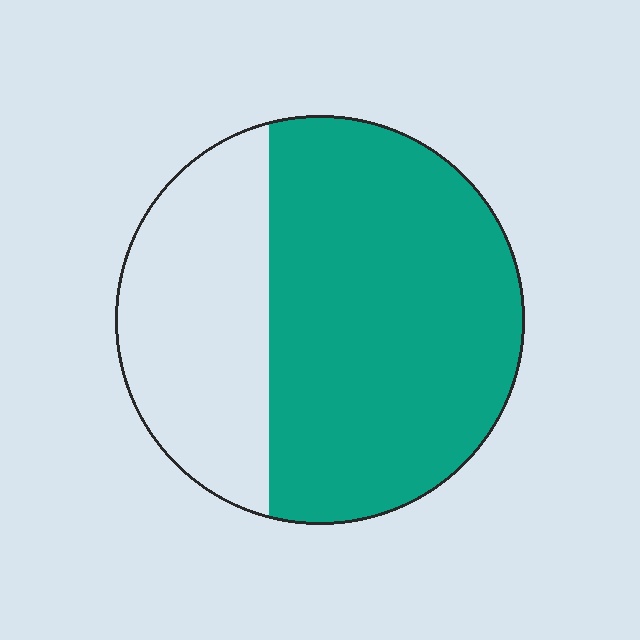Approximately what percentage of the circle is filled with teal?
Approximately 65%.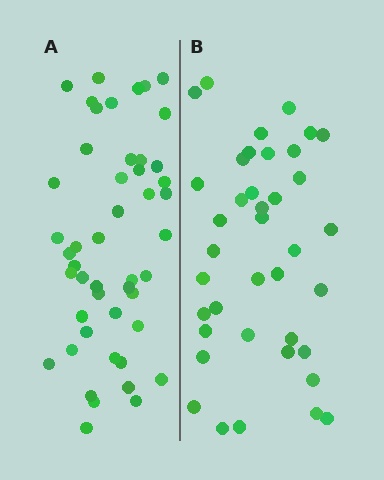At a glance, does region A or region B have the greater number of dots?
Region A (the left region) has more dots.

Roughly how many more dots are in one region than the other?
Region A has roughly 8 or so more dots than region B.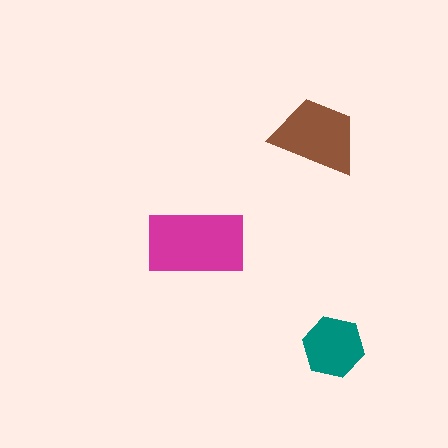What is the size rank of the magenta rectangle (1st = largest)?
1st.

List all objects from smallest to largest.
The teal hexagon, the brown trapezoid, the magenta rectangle.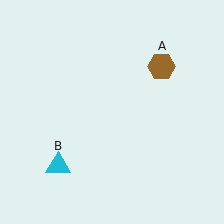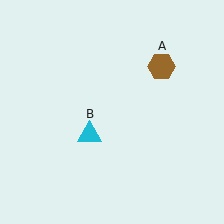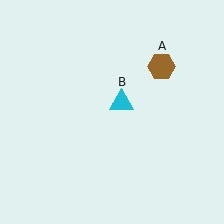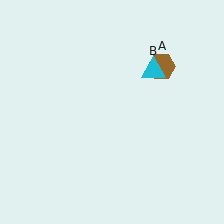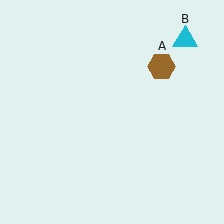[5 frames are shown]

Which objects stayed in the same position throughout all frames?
Brown hexagon (object A) remained stationary.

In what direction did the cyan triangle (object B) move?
The cyan triangle (object B) moved up and to the right.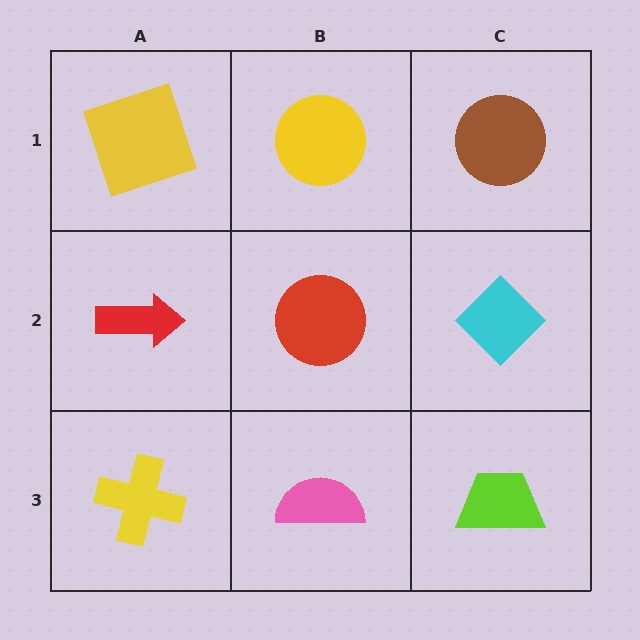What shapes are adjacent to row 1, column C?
A cyan diamond (row 2, column C), a yellow circle (row 1, column B).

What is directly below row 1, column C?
A cyan diamond.